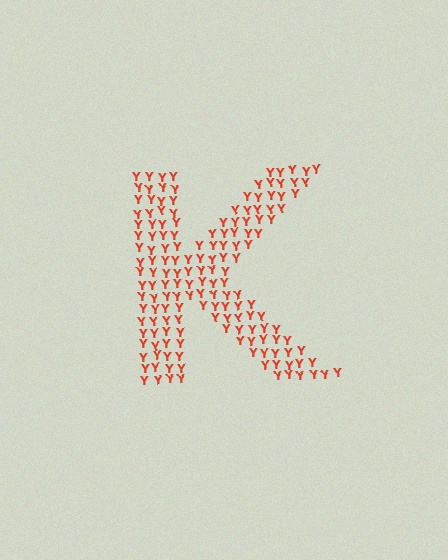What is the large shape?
The large shape is the letter K.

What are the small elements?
The small elements are letter Y's.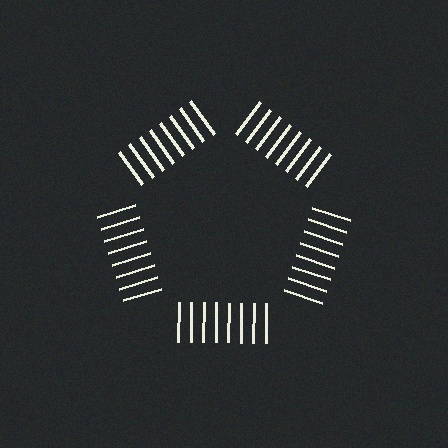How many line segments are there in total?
40 — 8 along each of the 5 edges.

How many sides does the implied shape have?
5 sides — the line-ends trace a pentagon.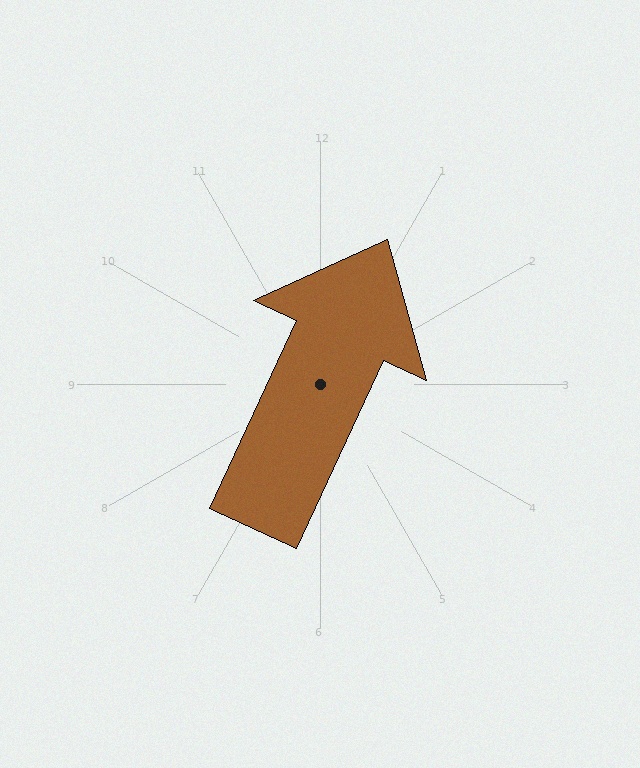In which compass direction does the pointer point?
Northeast.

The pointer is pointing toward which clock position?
Roughly 1 o'clock.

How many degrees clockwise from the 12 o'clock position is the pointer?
Approximately 25 degrees.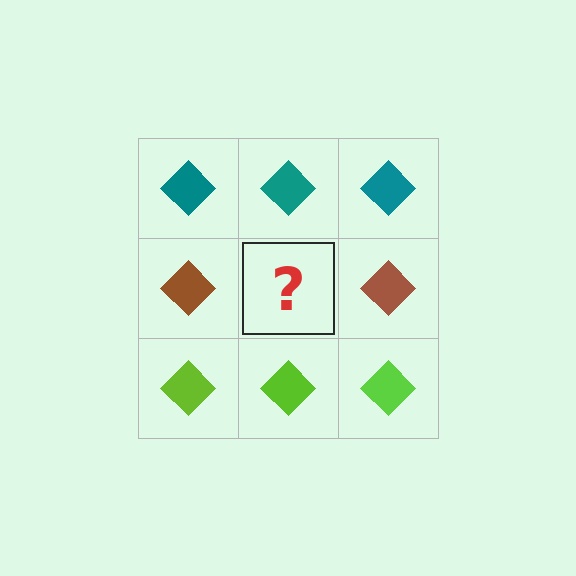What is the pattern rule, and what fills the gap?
The rule is that each row has a consistent color. The gap should be filled with a brown diamond.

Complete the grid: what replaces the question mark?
The question mark should be replaced with a brown diamond.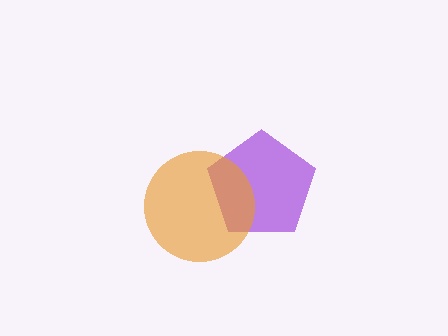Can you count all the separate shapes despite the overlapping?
Yes, there are 2 separate shapes.